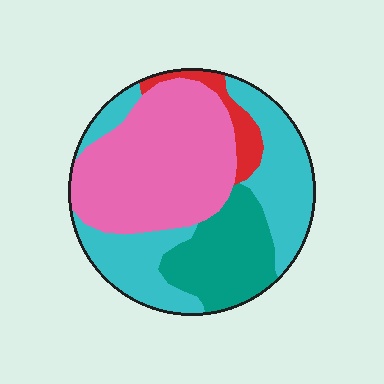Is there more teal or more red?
Teal.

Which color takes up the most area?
Pink, at roughly 40%.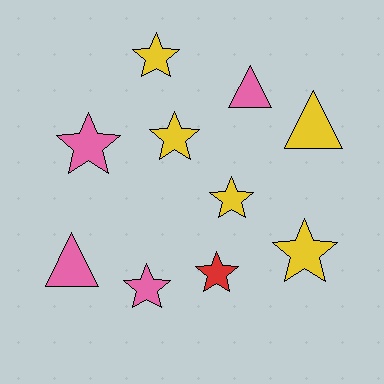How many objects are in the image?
There are 10 objects.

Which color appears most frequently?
Yellow, with 5 objects.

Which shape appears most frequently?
Star, with 7 objects.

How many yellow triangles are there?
There is 1 yellow triangle.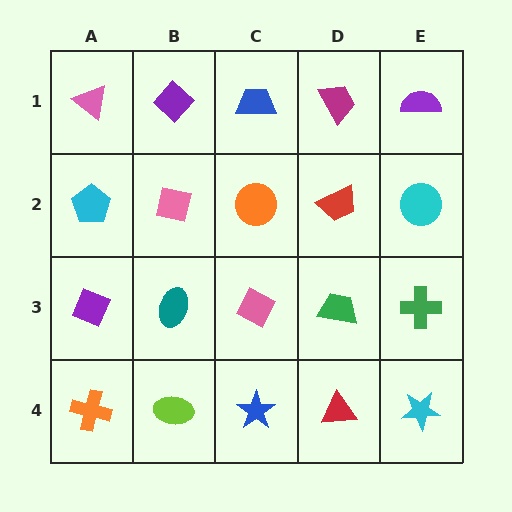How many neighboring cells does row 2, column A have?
3.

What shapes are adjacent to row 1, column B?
A pink square (row 2, column B), a pink triangle (row 1, column A), a blue trapezoid (row 1, column C).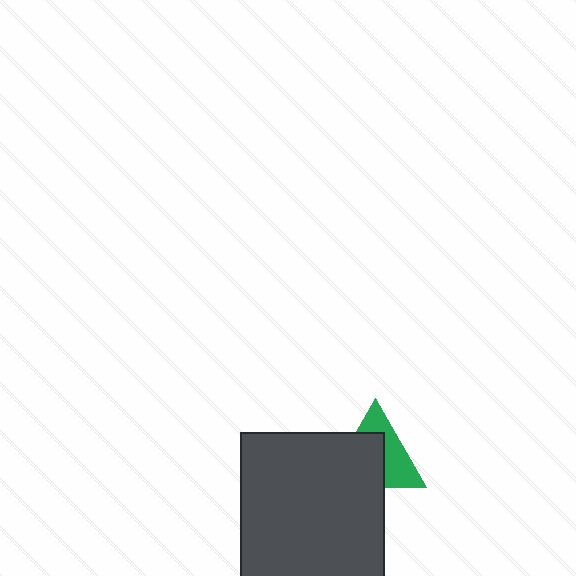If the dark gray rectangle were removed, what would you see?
You would see the complete green triangle.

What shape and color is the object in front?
The object in front is a dark gray rectangle.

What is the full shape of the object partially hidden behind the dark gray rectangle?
The partially hidden object is a green triangle.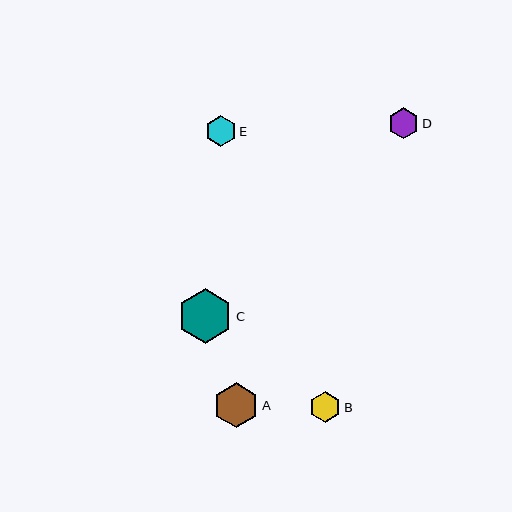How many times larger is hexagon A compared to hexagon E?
Hexagon A is approximately 1.5 times the size of hexagon E.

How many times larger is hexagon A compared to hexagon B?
Hexagon A is approximately 1.4 times the size of hexagon B.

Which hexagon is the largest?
Hexagon C is the largest with a size of approximately 55 pixels.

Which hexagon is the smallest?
Hexagon E is the smallest with a size of approximately 30 pixels.